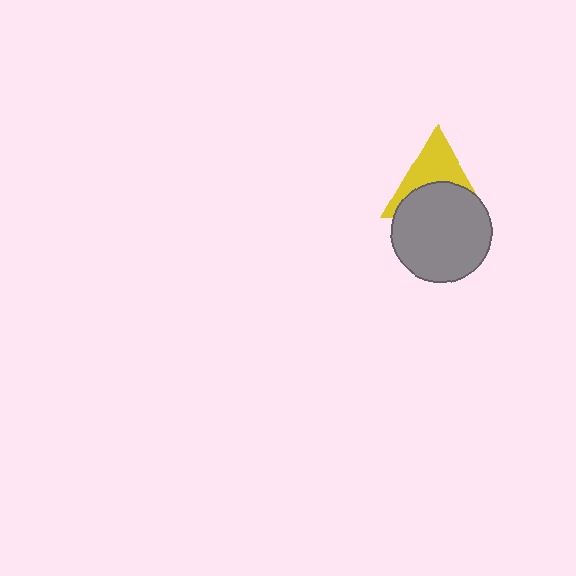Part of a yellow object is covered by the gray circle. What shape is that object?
It is a triangle.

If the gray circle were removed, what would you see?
You would see the complete yellow triangle.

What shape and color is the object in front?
The object in front is a gray circle.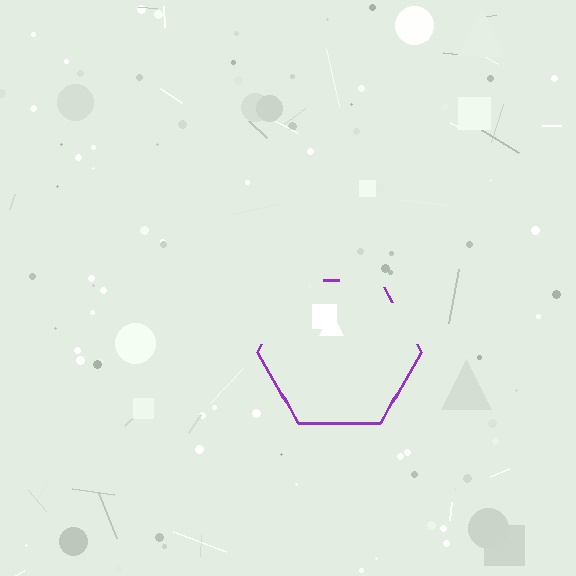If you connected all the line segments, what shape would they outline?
They would outline a hexagon.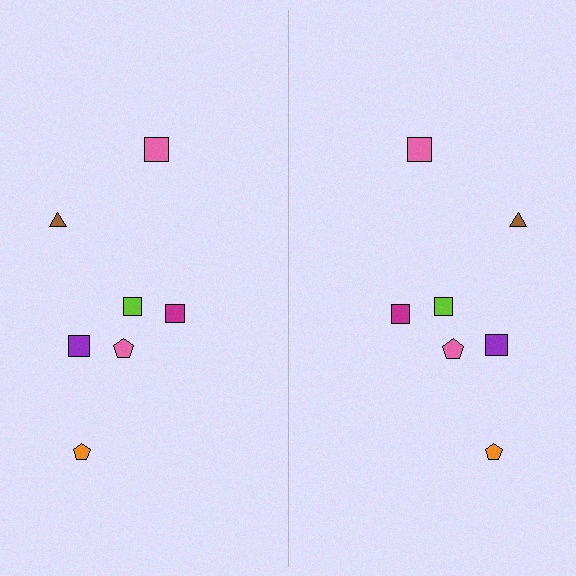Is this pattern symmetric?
Yes, this pattern has bilateral (reflection) symmetry.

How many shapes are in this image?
There are 14 shapes in this image.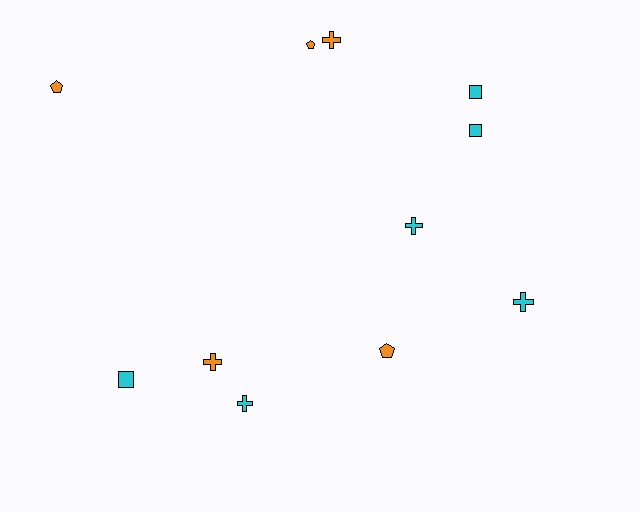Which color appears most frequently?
Cyan, with 6 objects.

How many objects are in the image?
There are 11 objects.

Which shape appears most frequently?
Cross, with 5 objects.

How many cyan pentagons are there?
There are no cyan pentagons.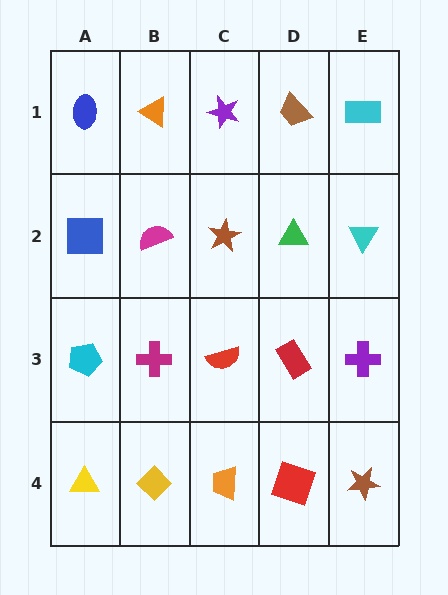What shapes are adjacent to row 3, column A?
A blue square (row 2, column A), a yellow triangle (row 4, column A), a magenta cross (row 3, column B).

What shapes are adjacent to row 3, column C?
A brown star (row 2, column C), an orange trapezoid (row 4, column C), a magenta cross (row 3, column B), a red rectangle (row 3, column D).